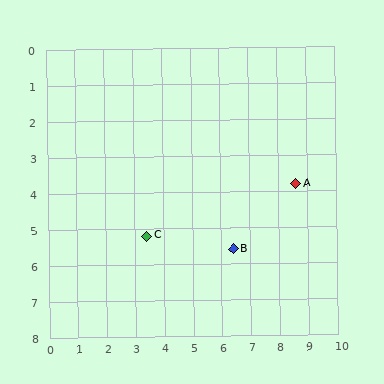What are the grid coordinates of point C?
Point C is at approximately (3.4, 5.2).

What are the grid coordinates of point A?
Point A is at approximately (8.6, 3.8).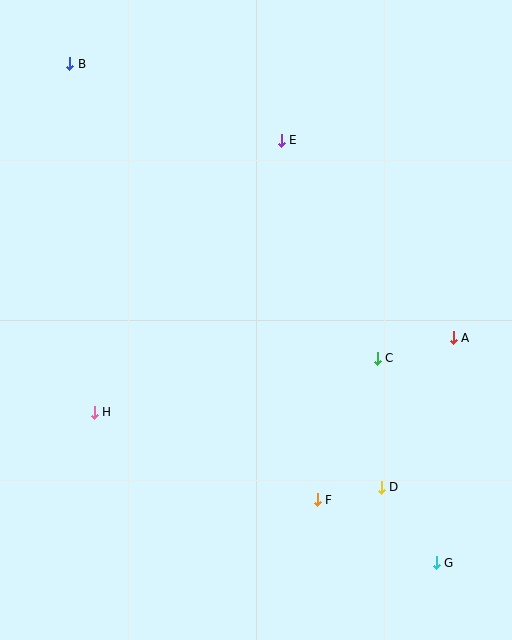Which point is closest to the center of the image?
Point C at (377, 358) is closest to the center.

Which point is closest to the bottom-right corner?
Point G is closest to the bottom-right corner.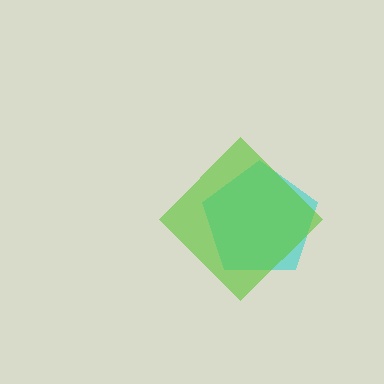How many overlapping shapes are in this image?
There are 2 overlapping shapes in the image.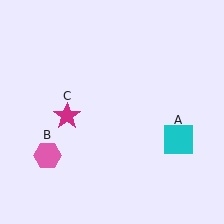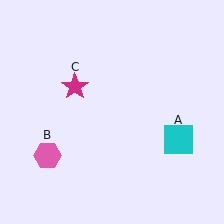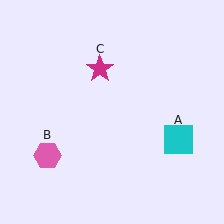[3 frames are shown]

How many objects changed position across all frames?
1 object changed position: magenta star (object C).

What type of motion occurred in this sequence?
The magenta star (object C) rotated clockwise around the center of the scene.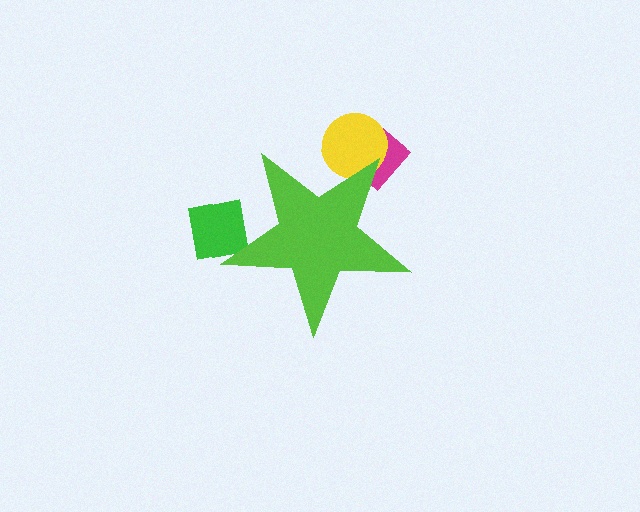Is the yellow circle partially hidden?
Yes, the yellow circle is partially hidden behind the lime star.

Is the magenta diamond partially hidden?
Yes, the magenta diamond is partially hidden behind the lime star.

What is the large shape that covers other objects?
A lime star.